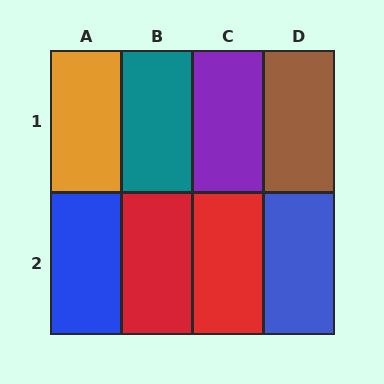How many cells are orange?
1 cell is orange.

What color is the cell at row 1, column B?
Teal.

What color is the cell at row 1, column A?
Orange.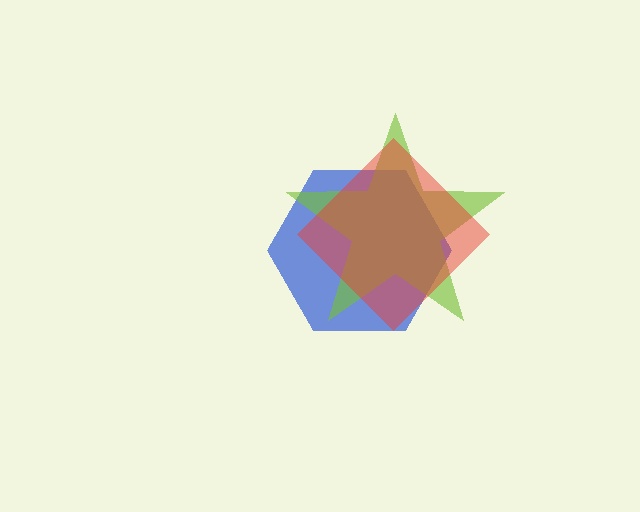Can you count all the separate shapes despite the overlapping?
Yes, there are 3 separate shapes.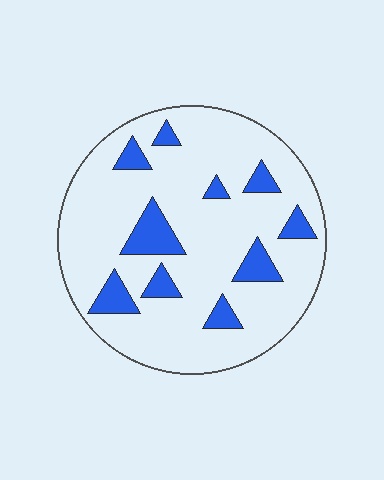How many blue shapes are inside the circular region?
10.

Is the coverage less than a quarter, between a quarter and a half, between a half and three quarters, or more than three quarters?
Less than a quarter.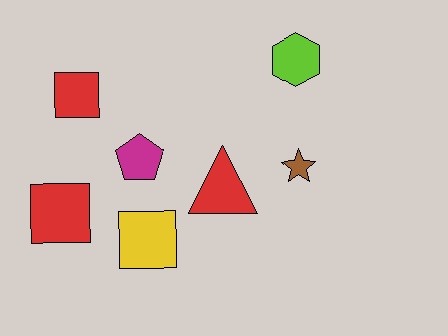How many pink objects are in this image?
There are no pink objects.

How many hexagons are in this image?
There is 1 hexagon.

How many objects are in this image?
There are 7 objects.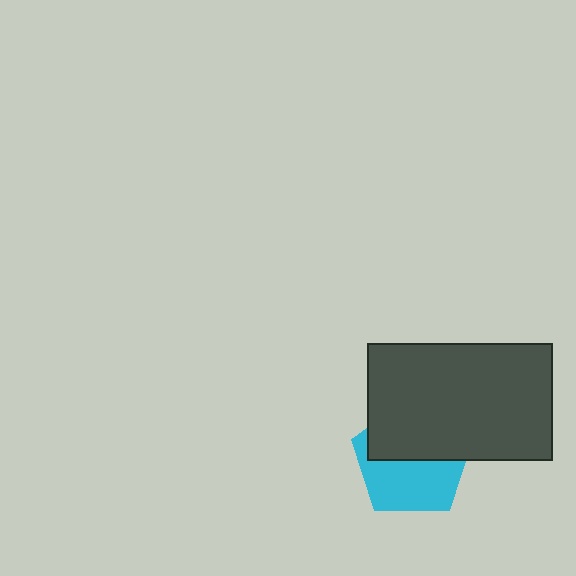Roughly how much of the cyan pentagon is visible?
About half of it is visible (roughly 51%).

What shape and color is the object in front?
The object in front is a dark gray rectangle.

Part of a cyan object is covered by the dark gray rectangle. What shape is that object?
It is a pentagon.